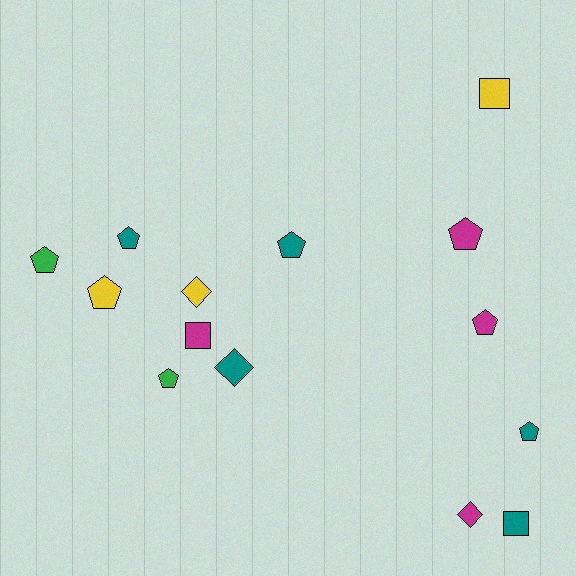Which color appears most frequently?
Teal, with 5 objects.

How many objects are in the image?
There are 14 objects.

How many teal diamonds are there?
There is 1 teal diamond.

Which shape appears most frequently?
Pentagon, with 8 objects.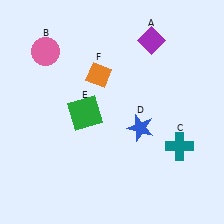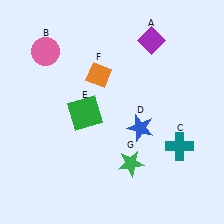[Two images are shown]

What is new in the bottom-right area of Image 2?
A green star (G) was added in the bottom-right area of Image 2.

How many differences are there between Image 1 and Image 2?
There is 1 difference between the two images.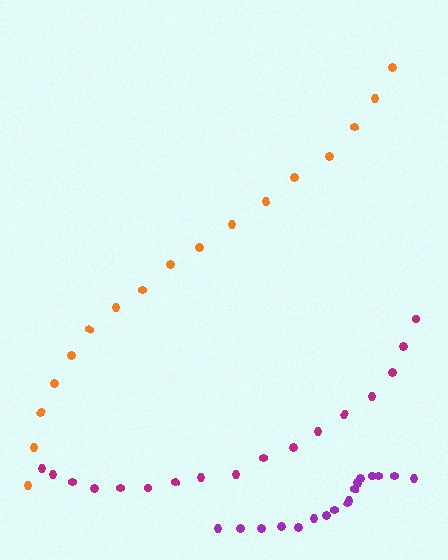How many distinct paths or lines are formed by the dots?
There are 3 distinct paths.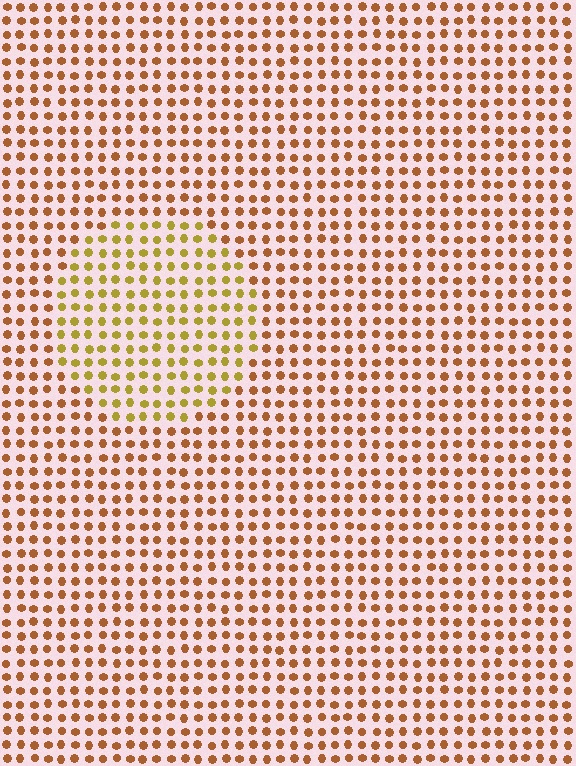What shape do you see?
I see a circle.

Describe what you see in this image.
The image is filled with small brown elements in a uniform arrangement. A circle-shaped region is visible where the elements are tinted to a slightly different hue, forming a subtle color boundary.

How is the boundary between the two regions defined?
The boundary is defined purely by a slight shift in hue (about 32 degrees). Spacing, size, and orientation are identical on both sides.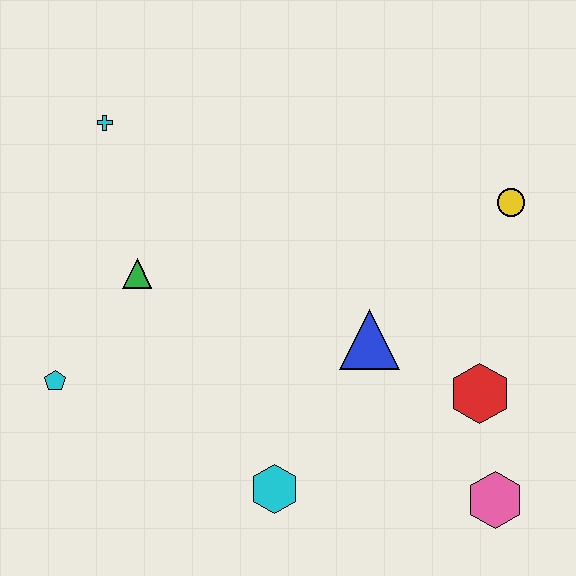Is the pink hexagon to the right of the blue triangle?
Yes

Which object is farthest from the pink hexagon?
The cyan cross is farthest from the pink hexagon.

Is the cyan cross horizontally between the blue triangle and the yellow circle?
No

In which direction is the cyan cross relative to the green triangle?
The cyan cross is above the green triangle.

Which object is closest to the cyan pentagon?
The green triangle is closest to the cyan pentagon.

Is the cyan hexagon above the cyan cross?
No